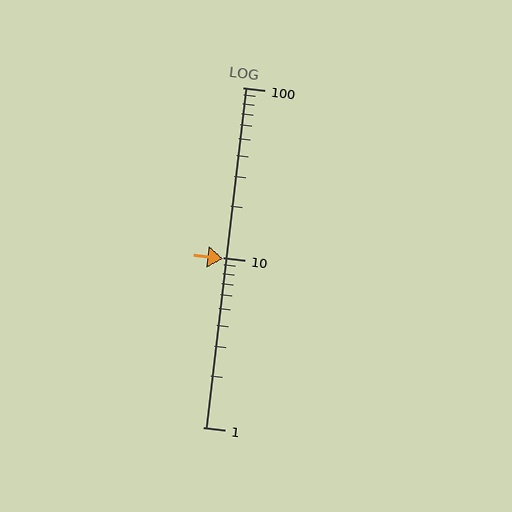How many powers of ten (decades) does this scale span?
The scale spans 2 decades, from 1 to 100.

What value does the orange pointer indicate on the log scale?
The pointer indicates approximately 9.8.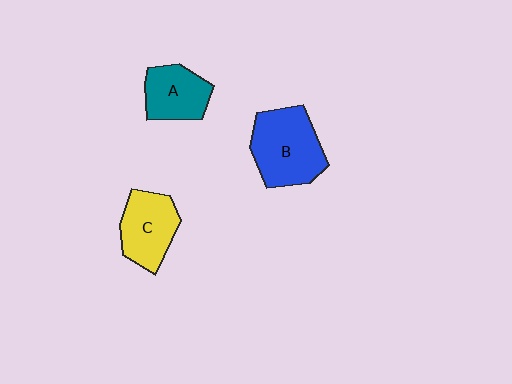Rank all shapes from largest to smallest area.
From largest to smallest: B (blue), C (yellow), A (teal).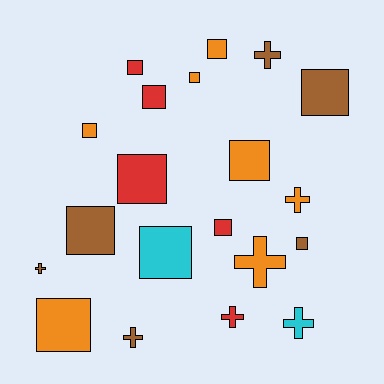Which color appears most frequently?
Orange, with 7 objects.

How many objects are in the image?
There are 20 objects.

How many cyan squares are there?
There is 1 cyan square.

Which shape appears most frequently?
Square, with 13 objects.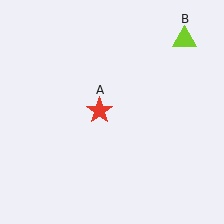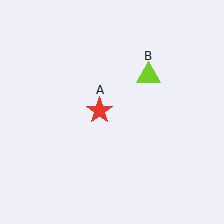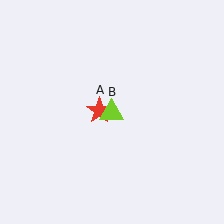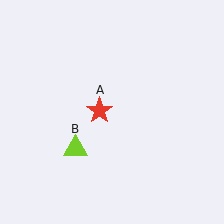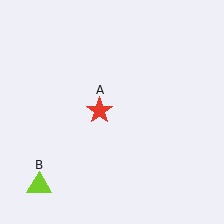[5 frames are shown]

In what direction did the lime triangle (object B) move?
The lime triangle (object B) moved down and to the left.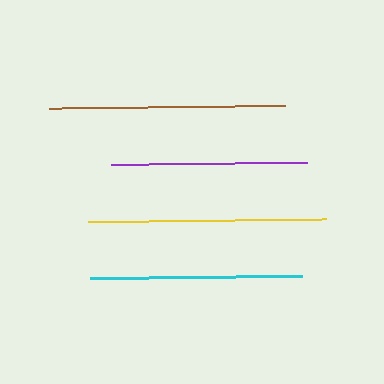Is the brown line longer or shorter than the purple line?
The brown line is longer than the purple line.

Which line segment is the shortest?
The purple line is the shortest at approximately 196 pixels.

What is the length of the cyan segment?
The cyan segment is approximately 212 pixels long.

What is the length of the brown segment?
The brown segment is approximately 237 pixels long.